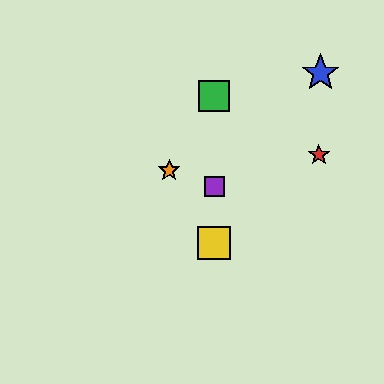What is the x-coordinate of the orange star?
The orange star is at x≈169.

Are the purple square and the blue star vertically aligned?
No, the purple square is at x≈214 and the blue star is at x≈321.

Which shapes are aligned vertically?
The green square, the yellow square, the purple square are aligned vertically.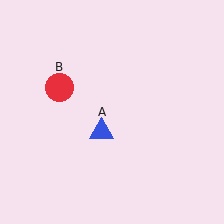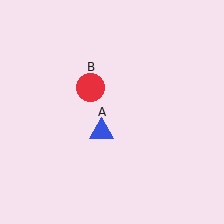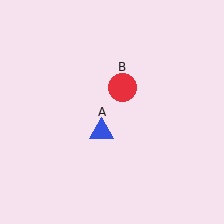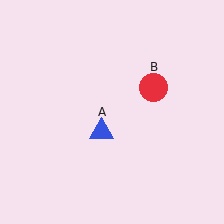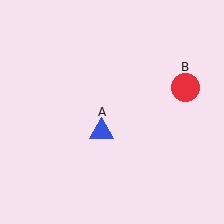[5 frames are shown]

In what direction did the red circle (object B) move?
The red circle (object B) moved right.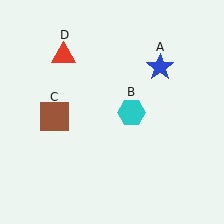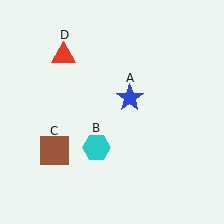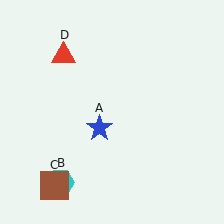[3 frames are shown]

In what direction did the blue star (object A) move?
The blue star (object A) moved down and to the left.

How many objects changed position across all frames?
3 objects changed position: blue star (object A), cyan hexagon (object B), brown square (object C).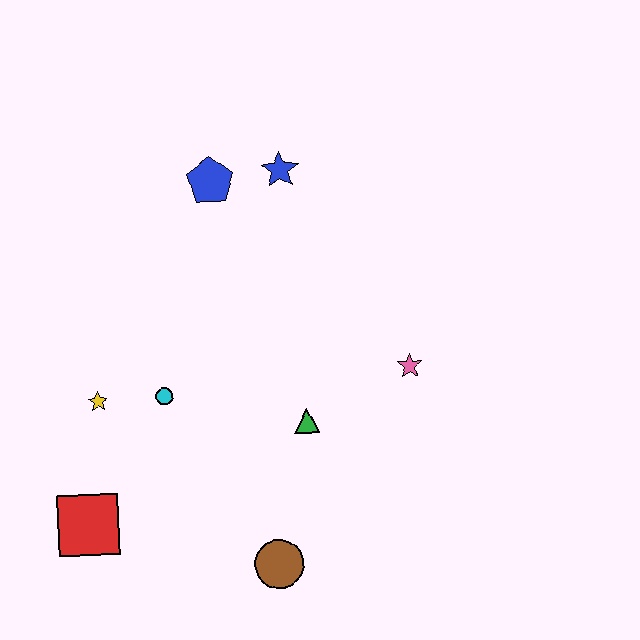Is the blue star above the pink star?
Yes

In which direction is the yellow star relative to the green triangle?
The yellow star is to the left of the green triangle.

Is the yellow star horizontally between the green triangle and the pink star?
No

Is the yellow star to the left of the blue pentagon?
Yes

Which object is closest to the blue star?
The blue pentagon is closest to the blue star.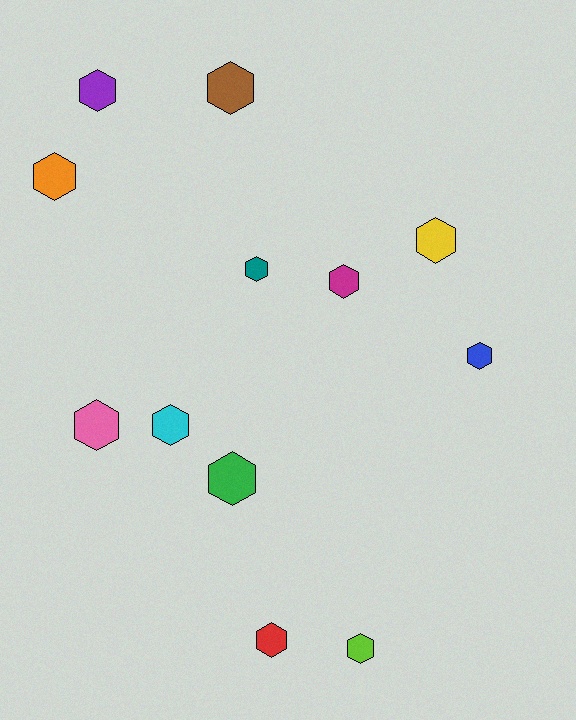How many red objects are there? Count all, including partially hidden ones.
There is 1 red object.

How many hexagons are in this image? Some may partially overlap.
There are 12 hexagons.